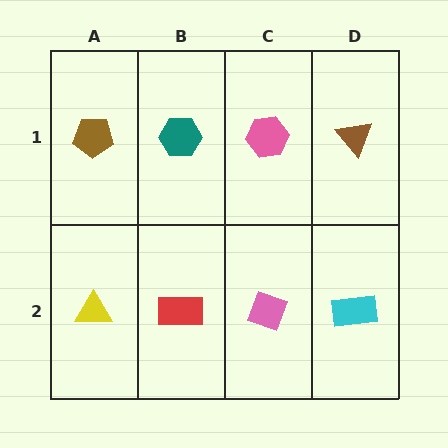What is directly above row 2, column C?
A pink hexagon.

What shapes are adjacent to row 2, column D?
A brown triangle (row 1, column D), a pink diamond (row 2, column C).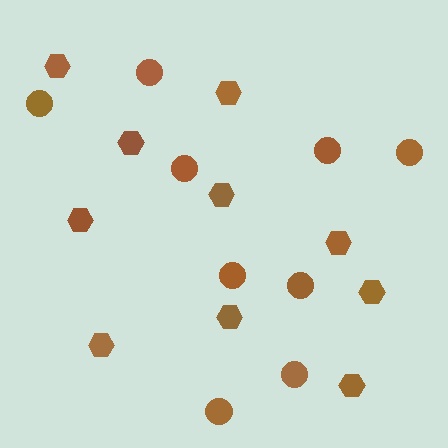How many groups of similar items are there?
There are 2 groups: one group of circles (9) and one group of hexagons (10).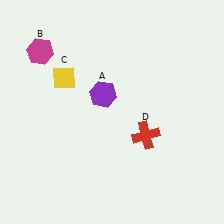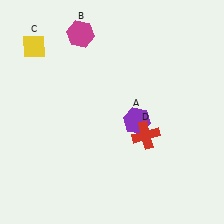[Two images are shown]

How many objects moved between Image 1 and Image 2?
3 objects moved between the two images.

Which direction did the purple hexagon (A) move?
The purple hexagon (A) moved right.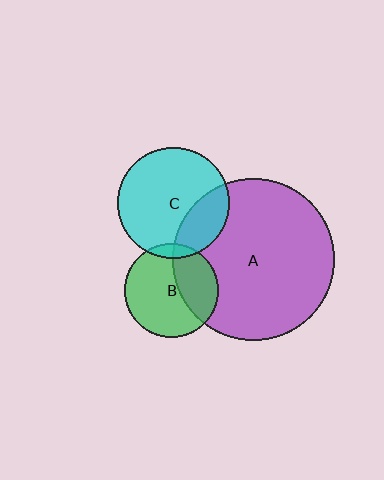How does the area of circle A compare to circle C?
Approximately 2.1 times.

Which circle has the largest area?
Circle A (purple).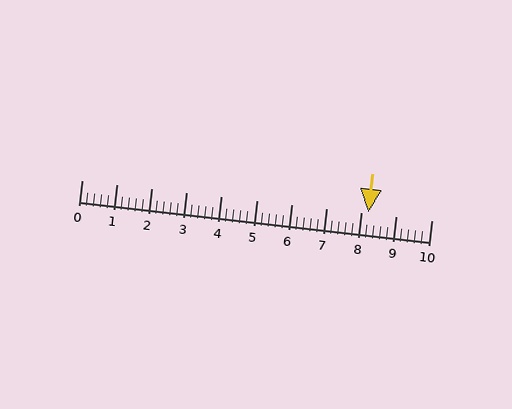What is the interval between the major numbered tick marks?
The major tick marks are spaced 1 units apart.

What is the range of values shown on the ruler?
The ruler shows values from 0 to 10.